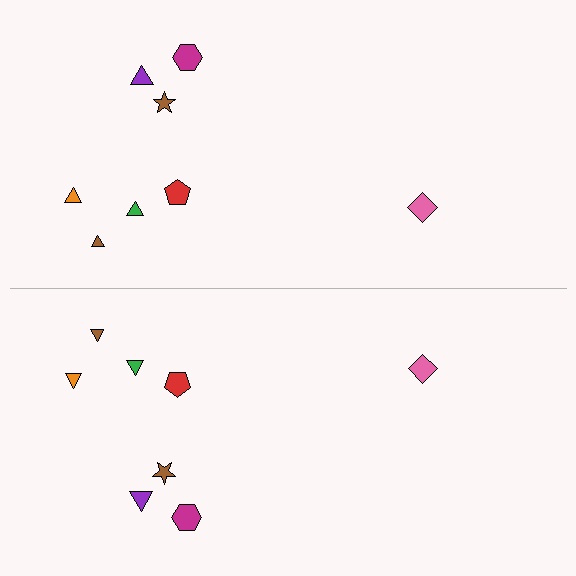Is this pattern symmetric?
Yes, this pattern has bilateral (reflection) symmetry.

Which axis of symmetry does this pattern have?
The pattern has a horizontal axis of symmetry running through the center of the image.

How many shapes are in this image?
There are 16 shapes in this image.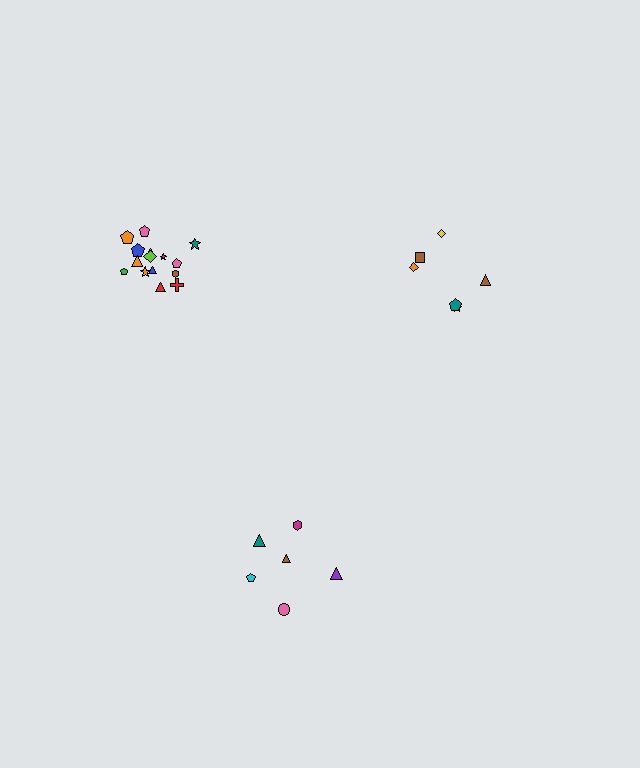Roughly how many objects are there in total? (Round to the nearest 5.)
Roughly 25 objects in total.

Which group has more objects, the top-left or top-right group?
The top-left group.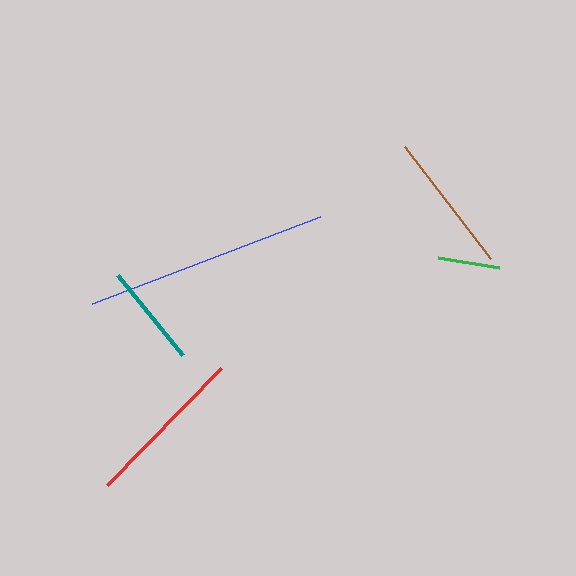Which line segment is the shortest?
The green line is the shortest at approximately 62 pixels.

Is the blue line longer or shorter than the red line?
The blue line is longer than the red line.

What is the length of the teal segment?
The teal segment is approximately 104 pixels long.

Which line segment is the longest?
The blue line is the longest at approximately 245 pixels.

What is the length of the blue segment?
The blue segment is approximately 245 pixels long.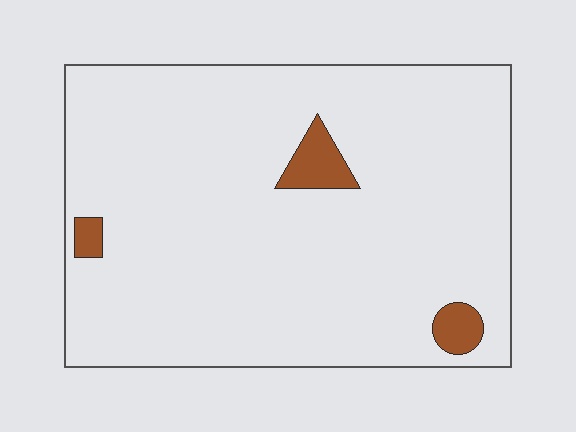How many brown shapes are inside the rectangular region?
3.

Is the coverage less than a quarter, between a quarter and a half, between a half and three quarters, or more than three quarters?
Less than a quarter.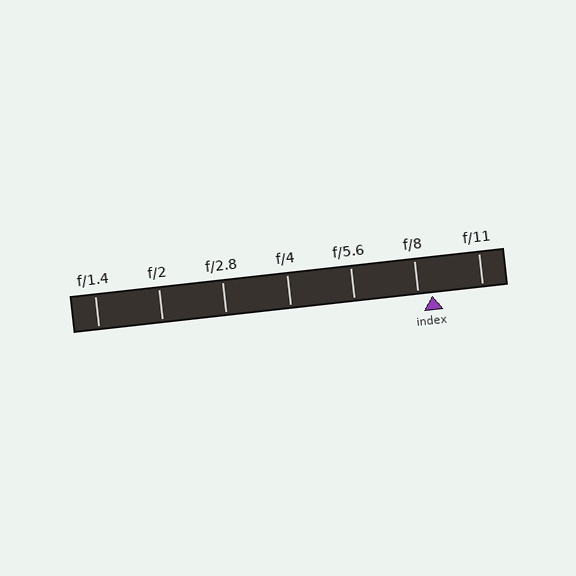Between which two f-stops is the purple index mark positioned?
The index mark is between f/8 and f/11.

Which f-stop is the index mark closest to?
The index mark is closest to f/8.